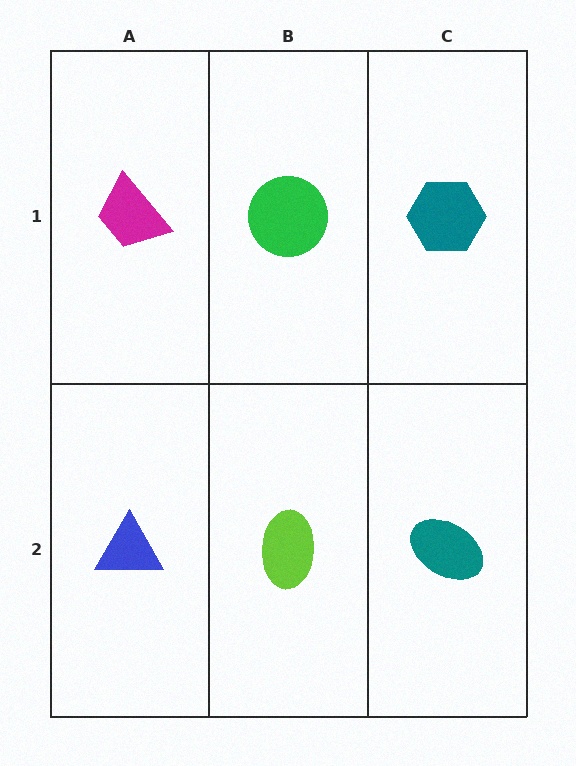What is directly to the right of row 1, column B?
A teal hexagon.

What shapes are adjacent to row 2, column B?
A green circle (row 1, column B), a blue triangle (row 2, column A), a teal ellipse (row 2, column C).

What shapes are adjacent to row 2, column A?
A magenta trapezoid (row 1, column A), a lime ellipse (row 2, column B).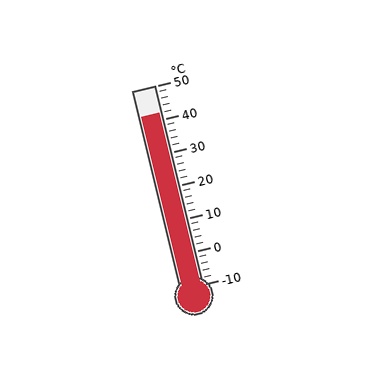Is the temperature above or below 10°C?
The temperature is above 10°C.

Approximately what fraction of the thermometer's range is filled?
The thermometer is filled to approximately 85% of its range.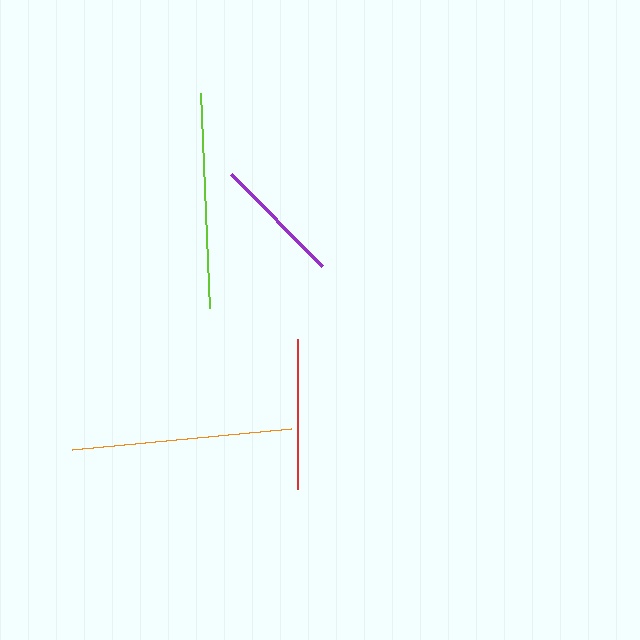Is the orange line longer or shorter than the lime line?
The orange line is longer than the lime line.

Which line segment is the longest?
The orange line is the longest at approximately 220 pixels.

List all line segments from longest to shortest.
From longest to shortest: orange, lime, red, purple.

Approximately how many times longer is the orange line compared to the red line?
The orange line is approximately 1.5 times the length of the red line.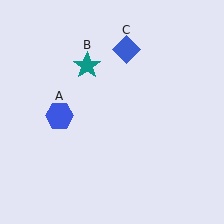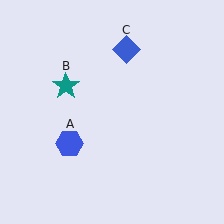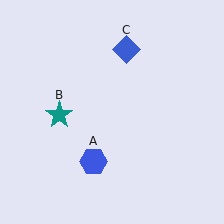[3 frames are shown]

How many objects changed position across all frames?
2 objects changed position: blue hexagon (object A), teal star (object B).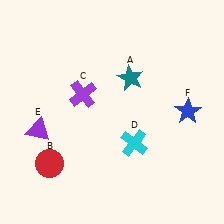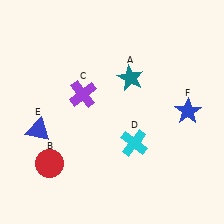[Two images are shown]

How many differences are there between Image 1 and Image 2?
There is 1 difference between the two images.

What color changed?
The triangle (E) changed from purple in Image 1 to blue in Image 2.